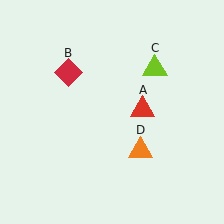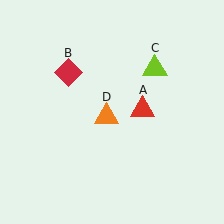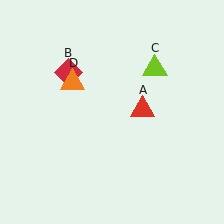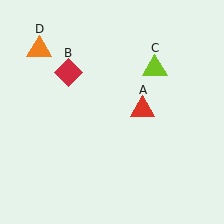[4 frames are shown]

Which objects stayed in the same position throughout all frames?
Red triangle (object A) and red diamond (object B) and lime triangle (object C) remained stationary.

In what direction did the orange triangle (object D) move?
The orange triangle (object D) moved up and to the left.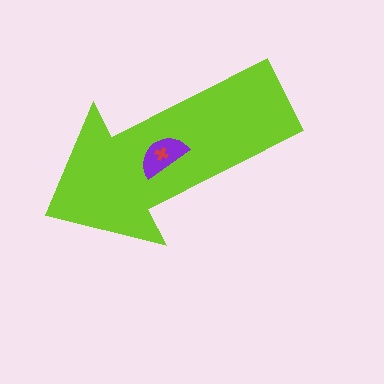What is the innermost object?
The red cross.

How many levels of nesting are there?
3.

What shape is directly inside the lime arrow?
The purple semicircle.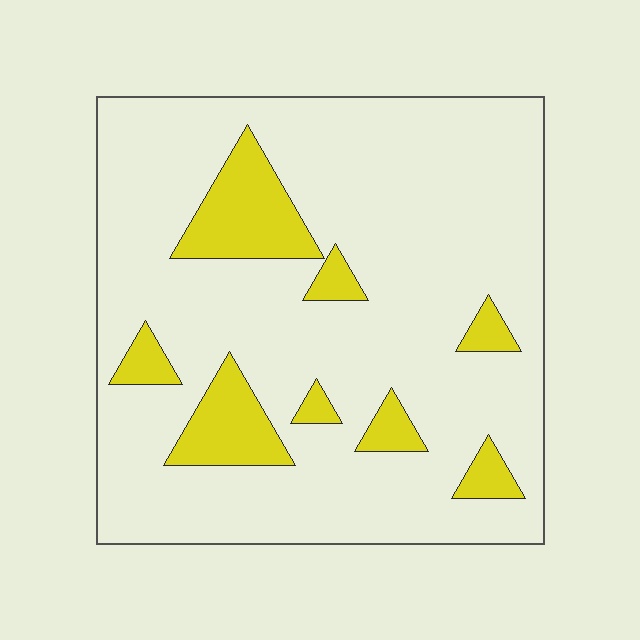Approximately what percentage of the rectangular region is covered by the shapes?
Approximately 15%.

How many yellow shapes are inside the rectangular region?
8.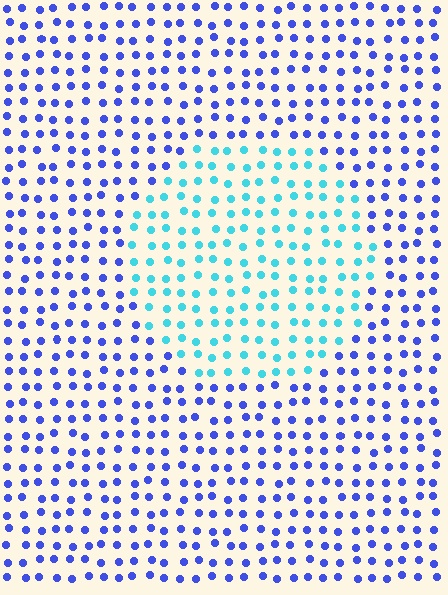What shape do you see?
I see a circle.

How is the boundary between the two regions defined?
The boundary is defined purely by a slight shift in hue (about 50 degrees). Spacing, size, and orientation are identical on both sides.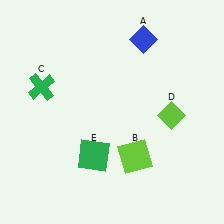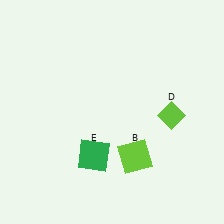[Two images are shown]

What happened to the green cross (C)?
The green cross (C) was removed in Image 2. It was in the top-left area of Image 1.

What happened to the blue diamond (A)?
The blue diamond (A) was removed in Image 2. It was in the top-right area of Image 1.